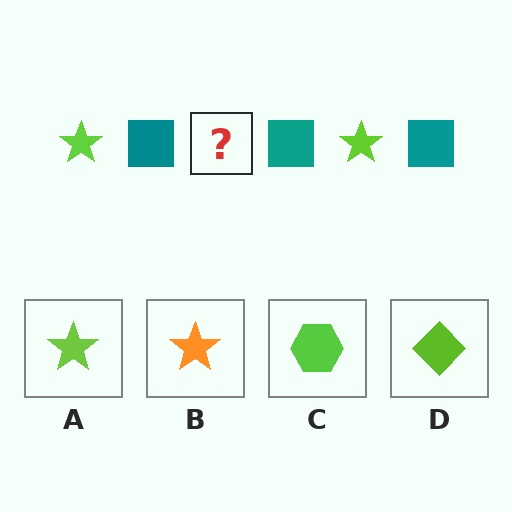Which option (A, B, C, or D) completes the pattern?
A.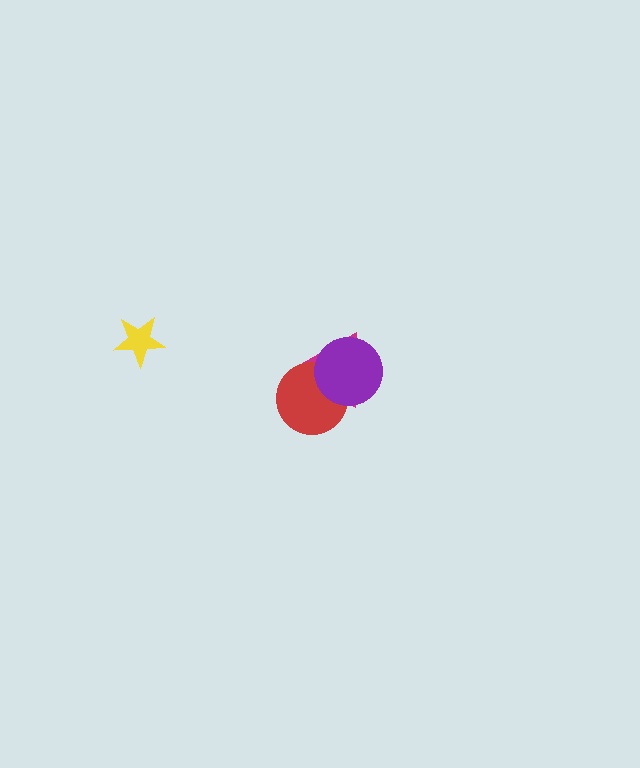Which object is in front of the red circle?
The purple circle is in front of the red circle.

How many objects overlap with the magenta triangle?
2 objects overlap with the magenta triangle.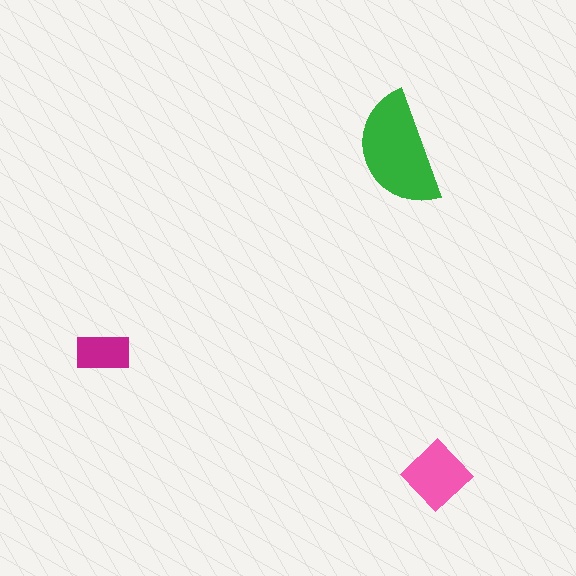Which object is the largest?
The green semicircle.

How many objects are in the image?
There are 3 objects in the image.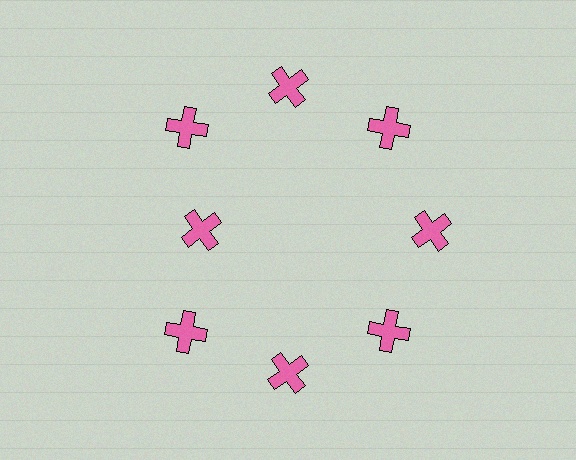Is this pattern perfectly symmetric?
No. The 8 pink crosses are arranged in a ring, but one element near the 9 o'clock position is pulled inward toward the center, breaking the 8-fold rotational symmetry.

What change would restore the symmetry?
The symmetry would be restored by moving it outward, back onto the ring so that all 8 crosses sit at equal angles and equal distance from the center.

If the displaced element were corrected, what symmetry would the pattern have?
It would have 8-fold rotational symmetry — the pattern would map onto itself every 45 degrees.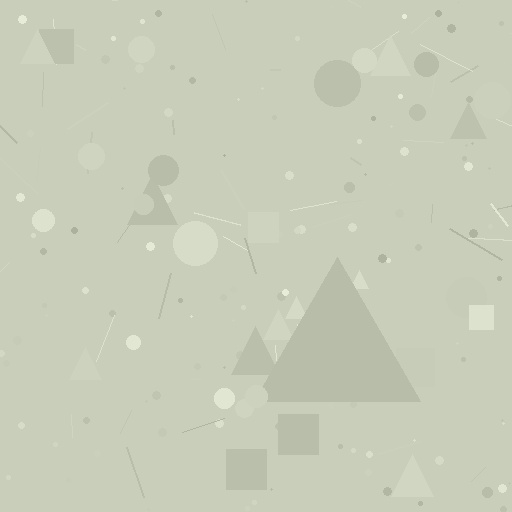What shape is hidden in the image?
A triangle is hidden in the image.